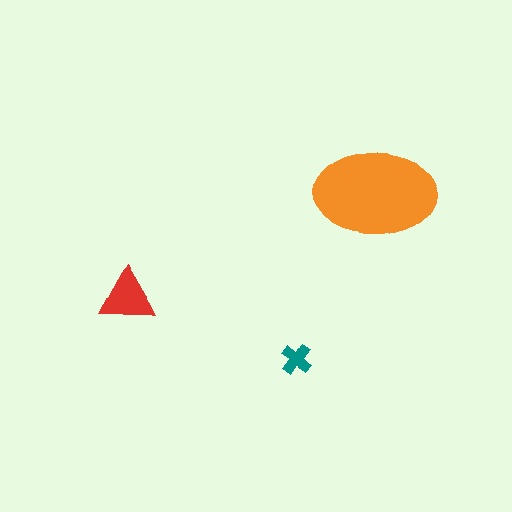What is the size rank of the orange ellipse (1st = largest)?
1st.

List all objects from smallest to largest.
The teal cross, the red triangle, the orange ellipse.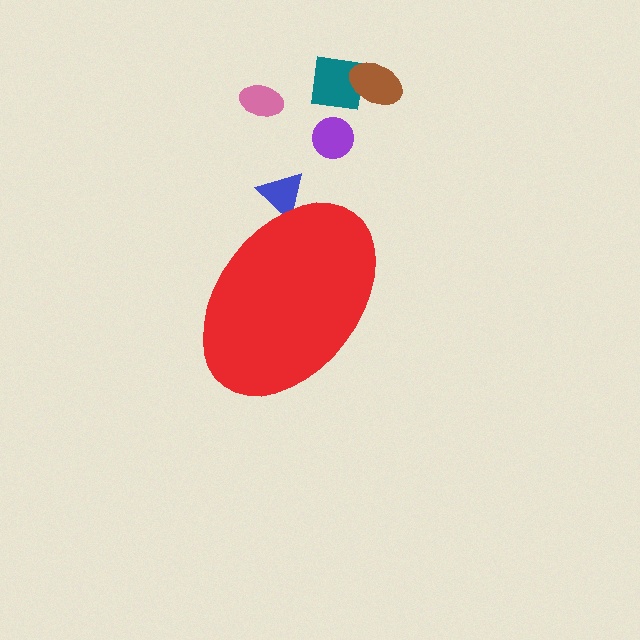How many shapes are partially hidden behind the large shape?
1 shape is partially hidden.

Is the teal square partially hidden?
No, the teal square is fully visible.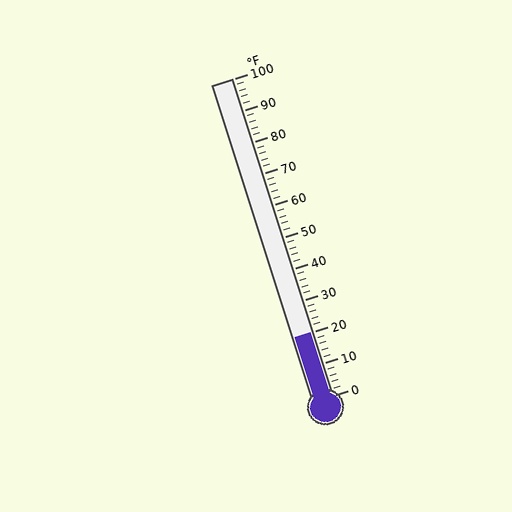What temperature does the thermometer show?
The thermometer shows approximately 20°F.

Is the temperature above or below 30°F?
The temperature is below 30°F.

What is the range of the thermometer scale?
The thermometer scale ranges from 0°F to 100°F.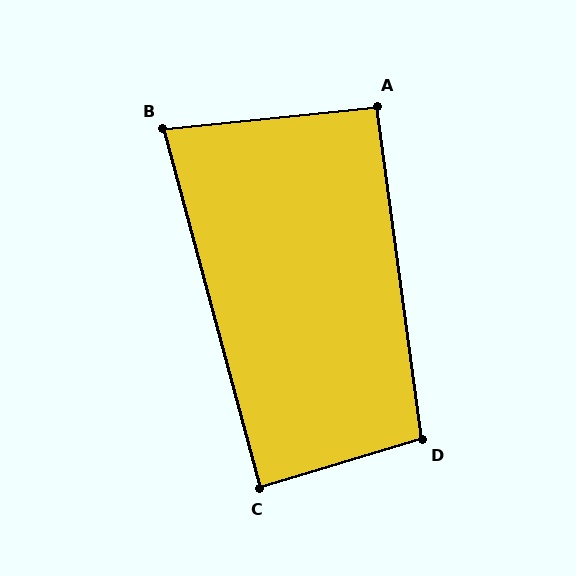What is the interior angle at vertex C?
Approximately 88 degrees (approximately right).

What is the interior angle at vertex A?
Approximately 92 degrees (approximately right).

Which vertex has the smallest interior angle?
B, at approximately 81 degrees.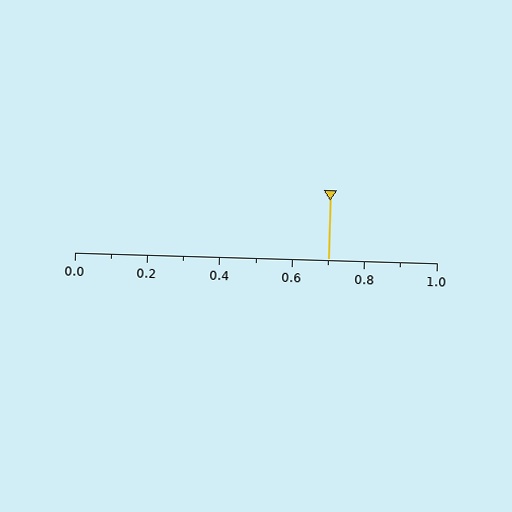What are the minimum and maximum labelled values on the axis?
The axis runs from 0.0 to 1.0.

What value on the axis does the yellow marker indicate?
The marker indicates approximately 0.7.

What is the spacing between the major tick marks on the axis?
The major ticks are spaced 0.2 apart.